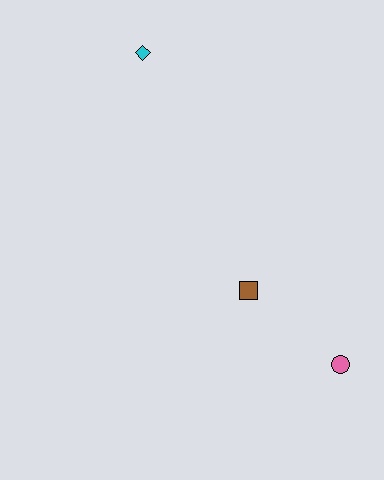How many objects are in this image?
There are 3 objects.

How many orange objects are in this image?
There are no orange objects.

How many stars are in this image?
There are no stars.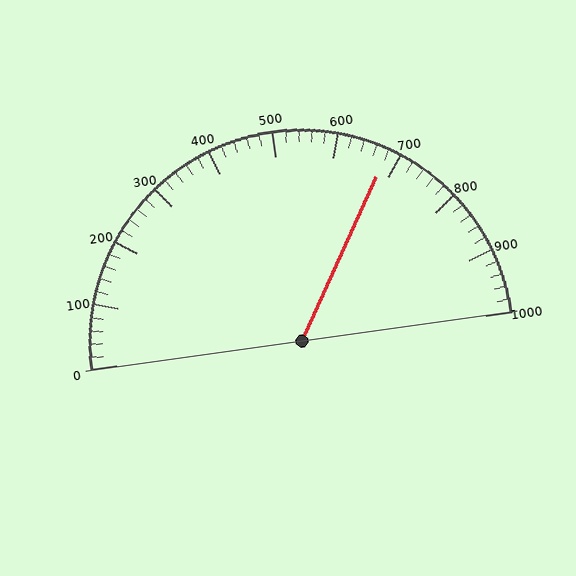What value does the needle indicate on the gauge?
The needle indicates approximately 680.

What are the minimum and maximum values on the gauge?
The gauge ranges from 0 to 1000.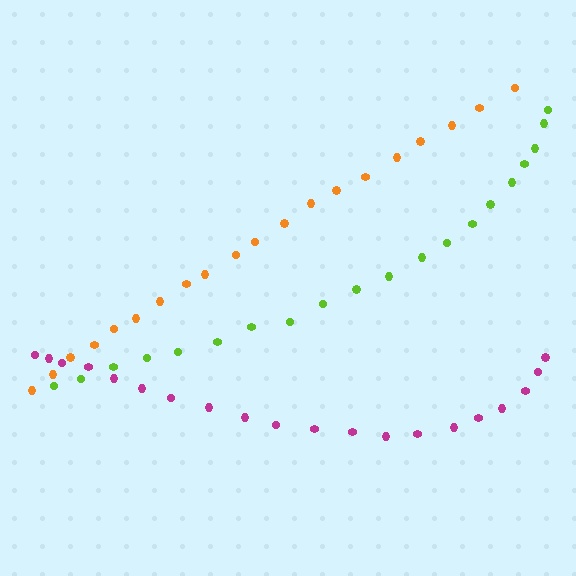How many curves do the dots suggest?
There are 3 distinct paths.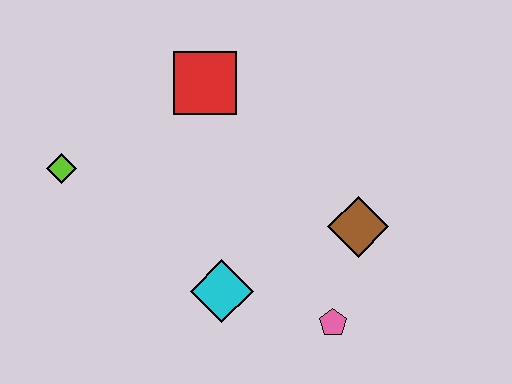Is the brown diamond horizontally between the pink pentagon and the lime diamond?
No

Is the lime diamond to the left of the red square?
Yes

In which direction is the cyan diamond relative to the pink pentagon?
The cyan diamond is to the left of the pink pentagon.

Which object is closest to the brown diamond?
The pink pentagon is closest to the brown diamond.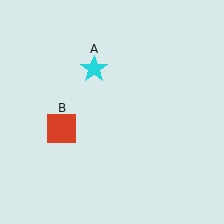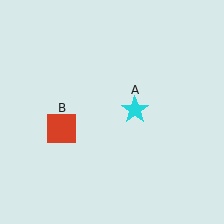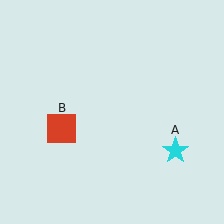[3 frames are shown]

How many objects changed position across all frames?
1 object changed position: cyan star (object A).